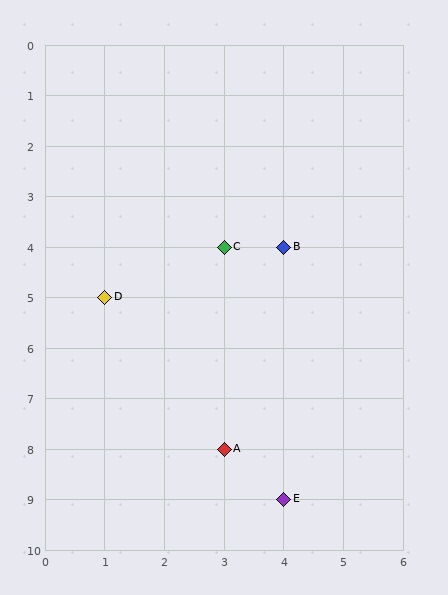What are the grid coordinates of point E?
Point E is at grid coordinates (4, 9).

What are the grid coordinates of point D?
Point D is at grid coordinates (1, 5).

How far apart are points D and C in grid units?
Points D and C are 2 columns and 1 row apart (about 2.2 grid units diagonally).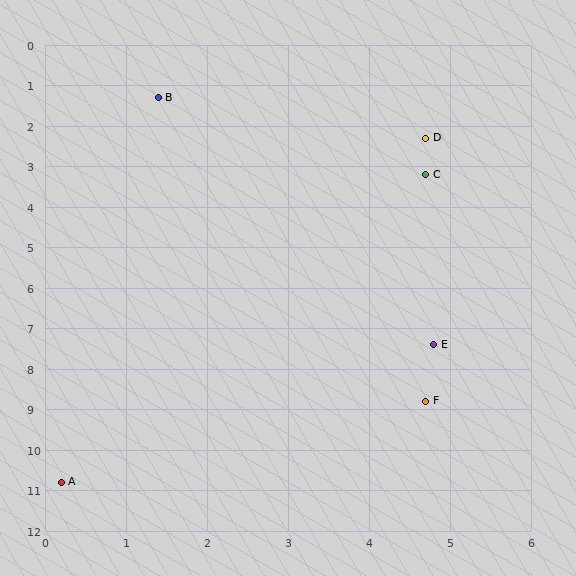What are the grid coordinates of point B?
Point B is at approximately (1.4, 1.3).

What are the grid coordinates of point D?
Point D is at approximately (4.7, 2.3).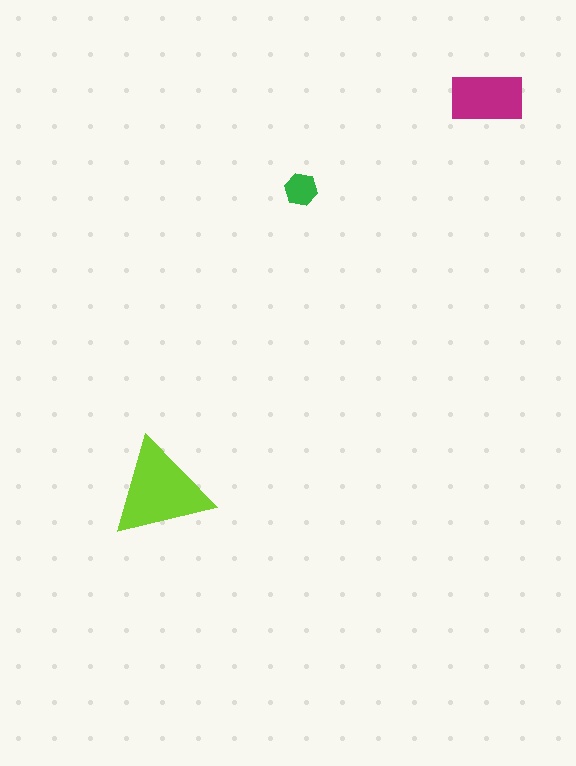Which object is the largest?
The lime triangle.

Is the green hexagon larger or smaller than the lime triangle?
Smaller.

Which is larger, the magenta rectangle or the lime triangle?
The lime triangle.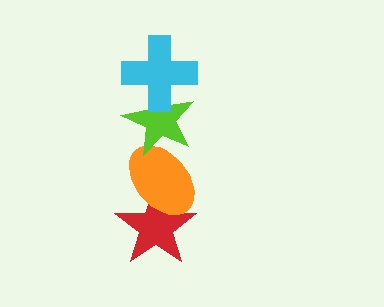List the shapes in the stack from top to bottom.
From top to bottom: the cyan cross, the lime star, the orange ellipse, the red star.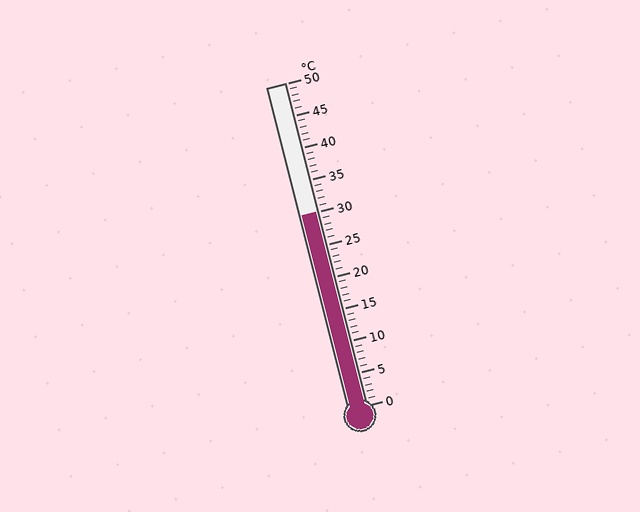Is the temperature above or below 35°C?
The temperature is below 35°C.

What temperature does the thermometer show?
The thermometer shows approximately 30°C.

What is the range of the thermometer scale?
The thermometer scale ranges from 0°C to 50°C.